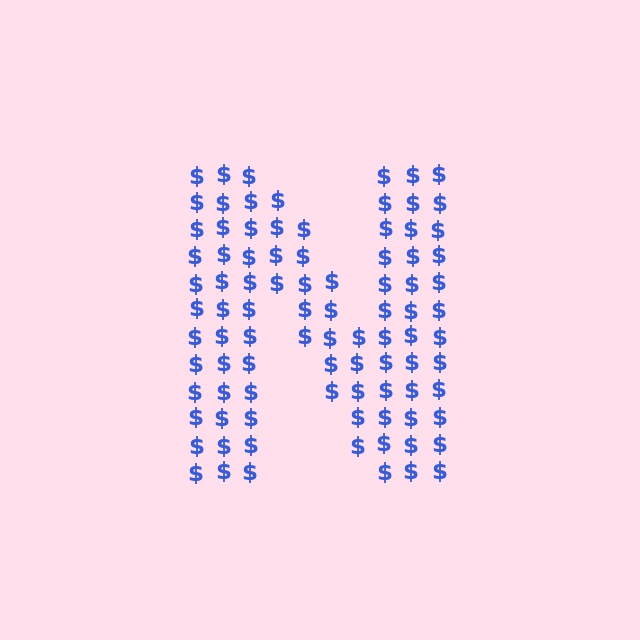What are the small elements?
The small elements are dollar signs.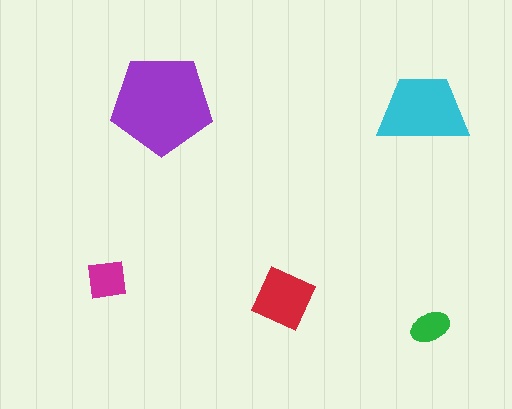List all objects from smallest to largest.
The green ellipse, the magenta square, the red diamond, the cyan trapezoid, the purple pentagon.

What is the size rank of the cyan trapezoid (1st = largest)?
2nd.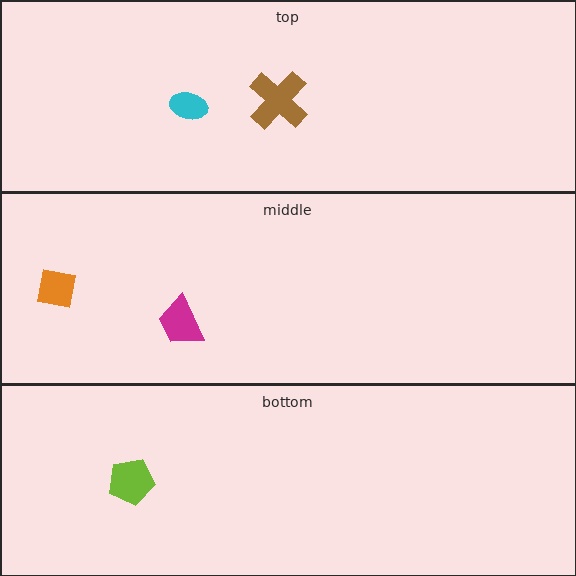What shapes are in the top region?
The brown cross, the cyan ellipse.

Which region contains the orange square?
The middle region.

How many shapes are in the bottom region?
1.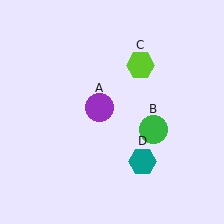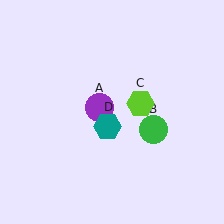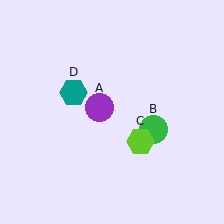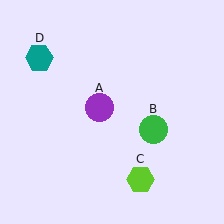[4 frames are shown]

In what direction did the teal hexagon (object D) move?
The teal hexagon (object D) moved up and to the left.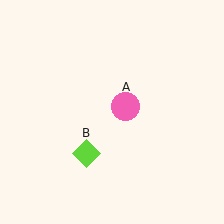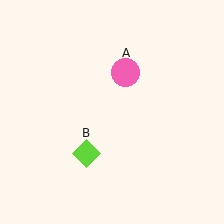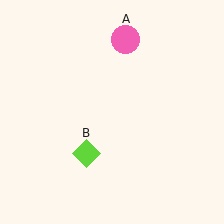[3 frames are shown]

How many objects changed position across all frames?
1 object changed position: pink circle (object A).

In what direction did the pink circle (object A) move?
The pink circle (object A) moved up.